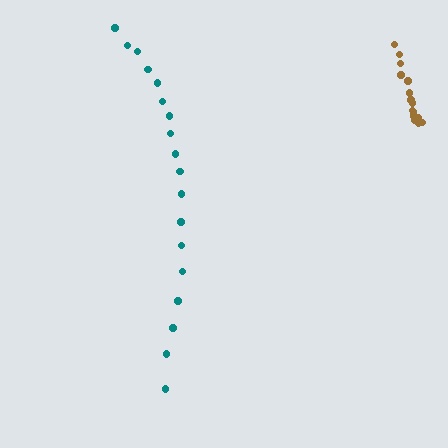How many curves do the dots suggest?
There are 2 distinct paths.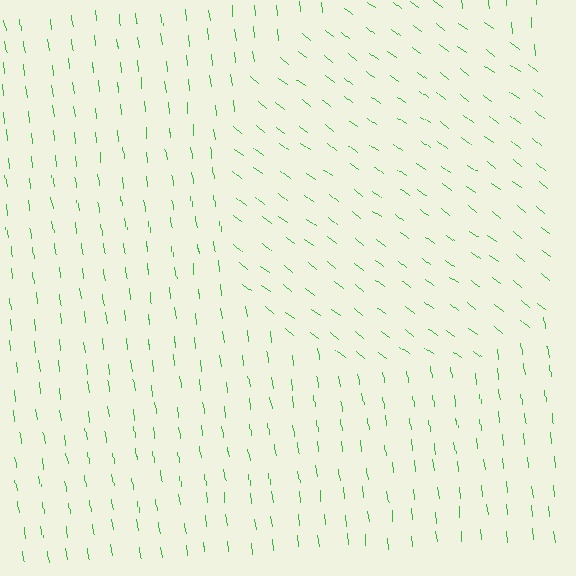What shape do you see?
I see a circle.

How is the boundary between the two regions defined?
The boundary is defined purely by a change in line orientation (approximately 45 degrees difference). All lines are the same color and thickness.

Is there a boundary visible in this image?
Yes, there is a texture boundary formed by a change in line orientation.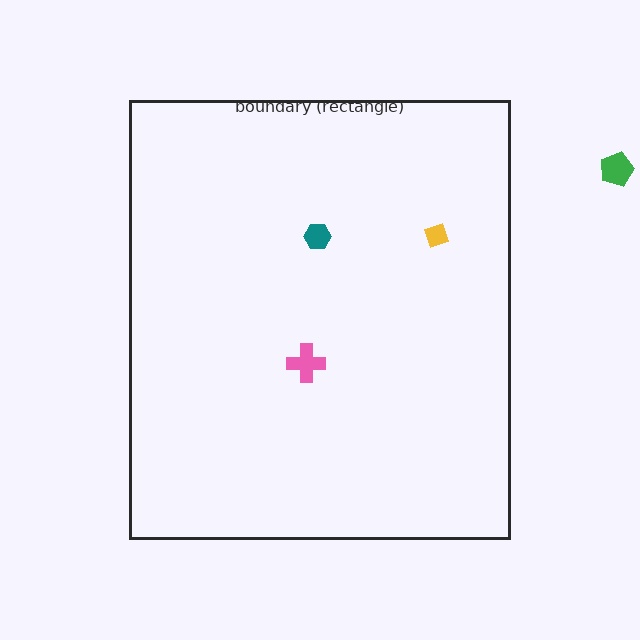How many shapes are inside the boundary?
3 inside, 1 outside.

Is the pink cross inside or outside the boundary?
Inside.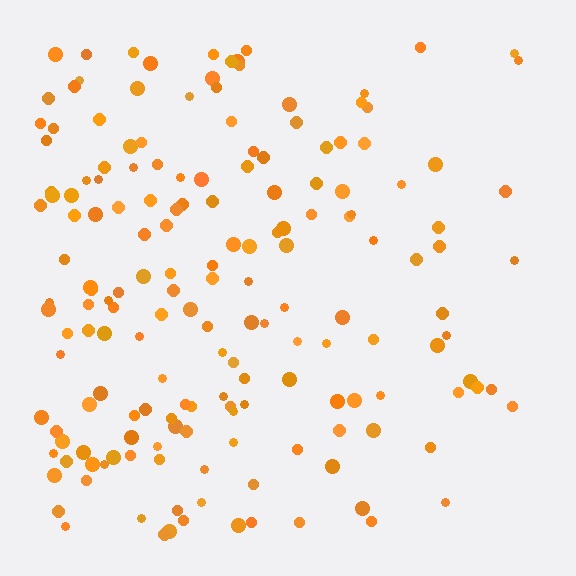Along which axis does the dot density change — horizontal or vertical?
Horizontal.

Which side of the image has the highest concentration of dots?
The left.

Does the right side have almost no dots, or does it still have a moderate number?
Still a moderate number, just noticeably fewer than the left.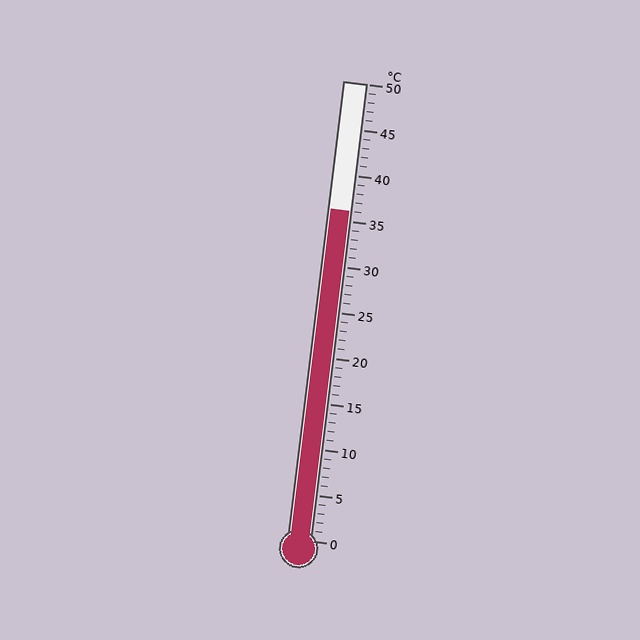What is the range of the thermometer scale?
The thermometer scale ranges from 0°C to 50°C.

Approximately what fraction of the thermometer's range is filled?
The thermometer is filled to approximately 70% of its range.